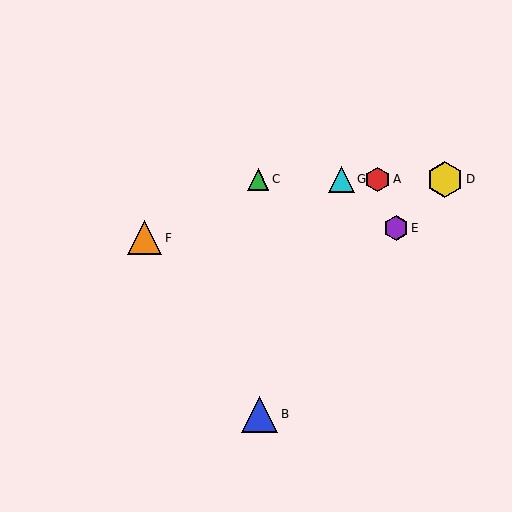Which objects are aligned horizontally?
Objects A, C, D, G are aligned horizontally.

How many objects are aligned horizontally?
4 objects (A, C, D, G) are aligned horizontally.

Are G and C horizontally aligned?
Yes, both are at y≈179.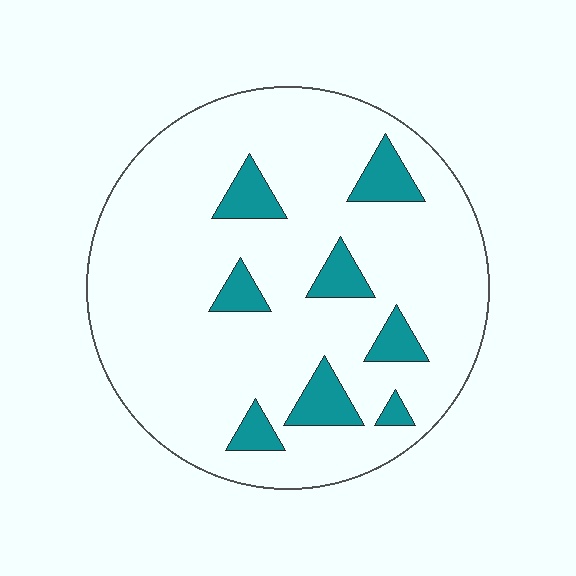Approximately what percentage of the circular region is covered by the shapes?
Approximately 15%.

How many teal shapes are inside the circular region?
8.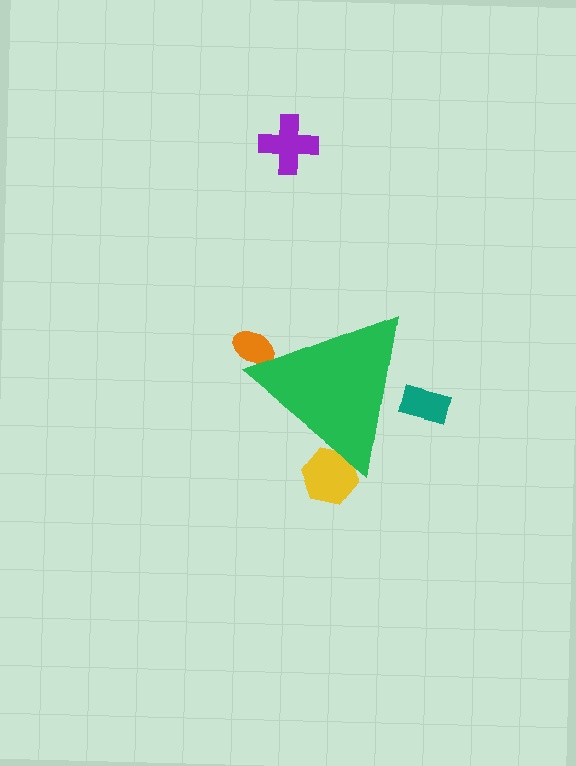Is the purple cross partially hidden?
No, the purple cross is fully visible.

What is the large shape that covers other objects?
A green triangle.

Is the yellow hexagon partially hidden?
Yes, the yellow hexagon is partially hidden behind the green triangle.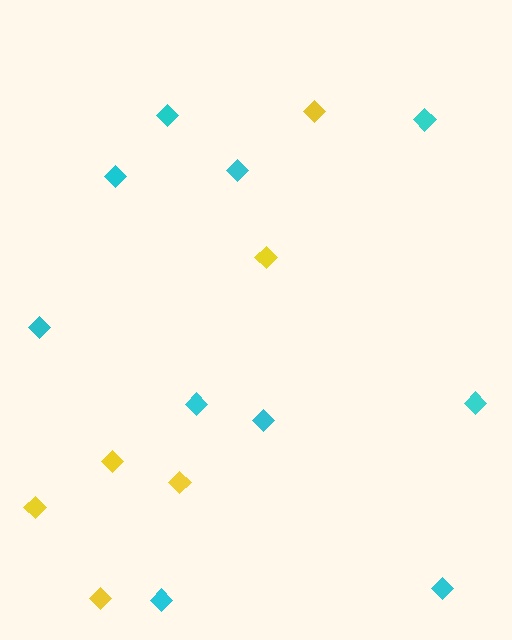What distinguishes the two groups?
There are 2 groups: one group of yellow diamonds (6) and one group of cyan diamonds (10).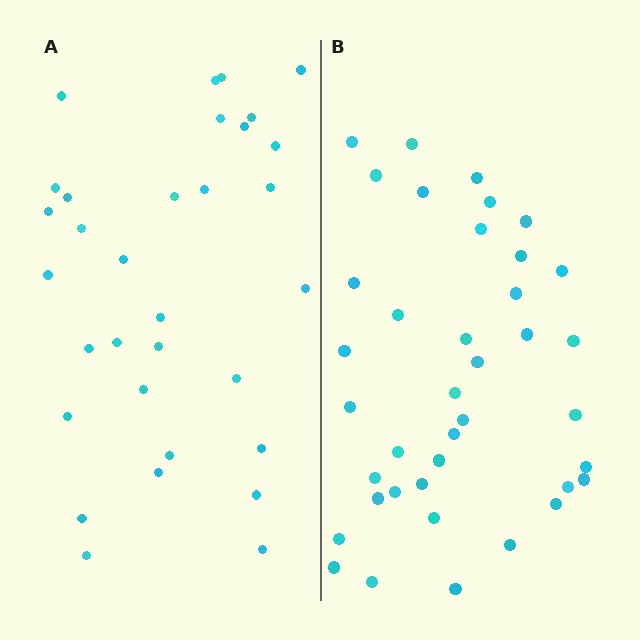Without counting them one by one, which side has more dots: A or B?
Region B (the right region) has more dots.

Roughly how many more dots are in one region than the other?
Region B has roughly 8 or so more dots than region A.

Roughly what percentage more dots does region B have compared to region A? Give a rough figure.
About 20% more.